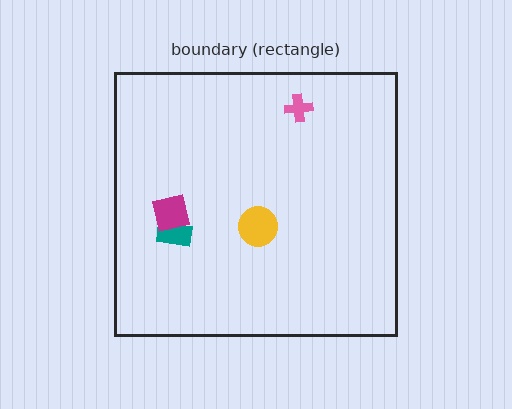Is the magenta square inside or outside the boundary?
Inside.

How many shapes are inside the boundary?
4 inside, 0 outside.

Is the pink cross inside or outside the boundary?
Inside.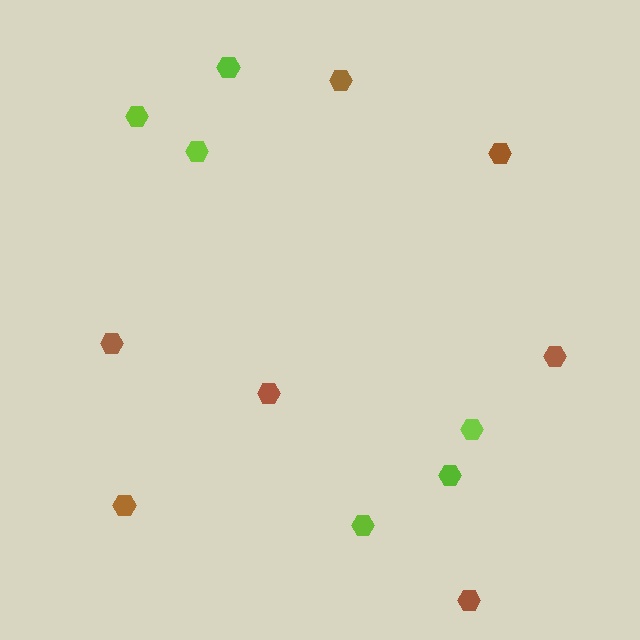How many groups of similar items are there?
There are 2 groups: one group of lime hexagons (6) and one group of brown hexagons (7).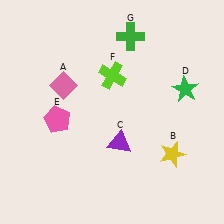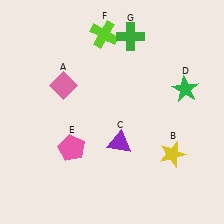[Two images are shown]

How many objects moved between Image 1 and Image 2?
2 objects moved between the two images.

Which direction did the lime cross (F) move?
The lime cross (F) moved up.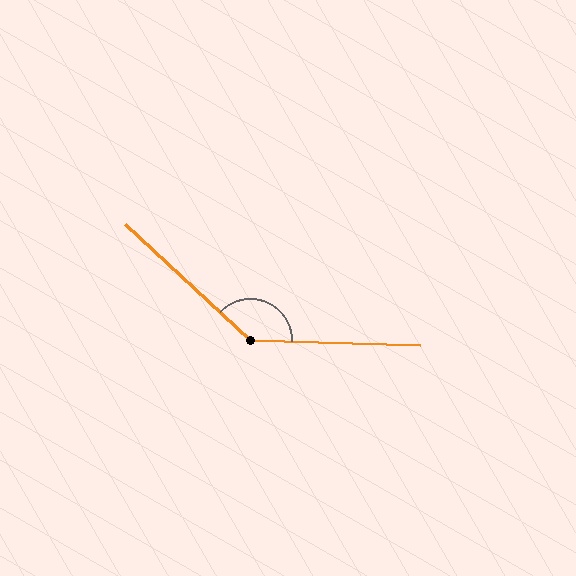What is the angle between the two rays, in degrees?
Approximately 138 degrees.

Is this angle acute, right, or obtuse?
It is obtuse.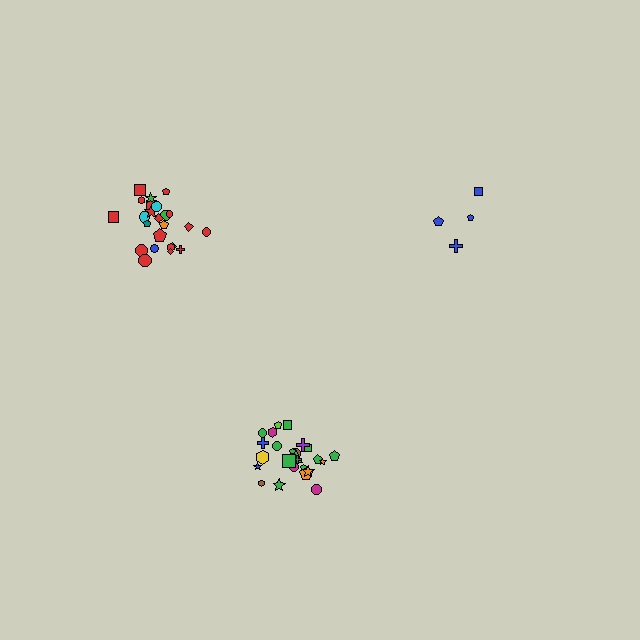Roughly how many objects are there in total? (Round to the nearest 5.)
Roughly 55 objects in total.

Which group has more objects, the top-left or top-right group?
The top-left group.